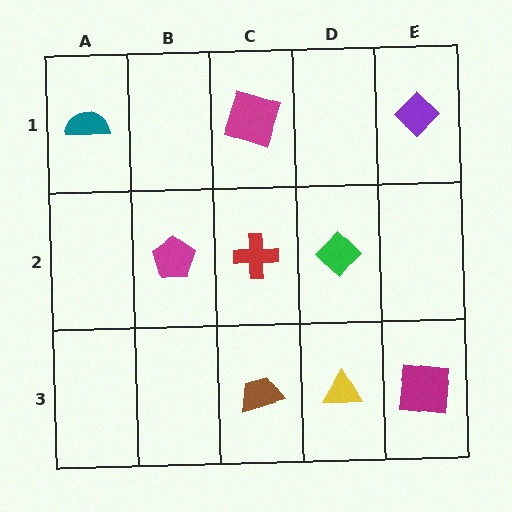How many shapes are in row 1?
3 shapes.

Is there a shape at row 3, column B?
No, that cell is empty.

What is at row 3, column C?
A brown trapezoid.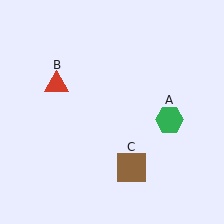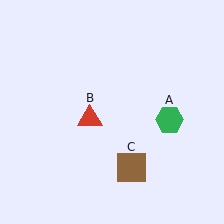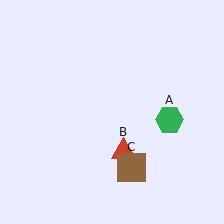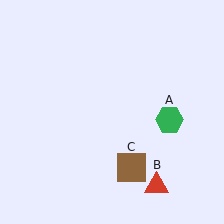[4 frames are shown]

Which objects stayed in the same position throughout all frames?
Green hexagon (object A) and brown square (object C) remained stationary.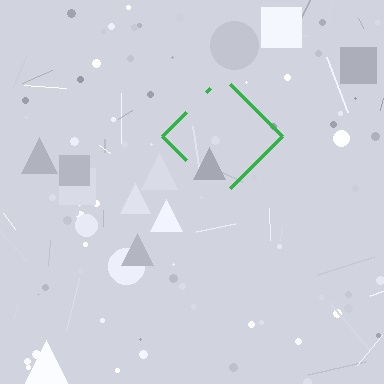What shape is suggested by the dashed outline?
The dashed outline suggests a diamond.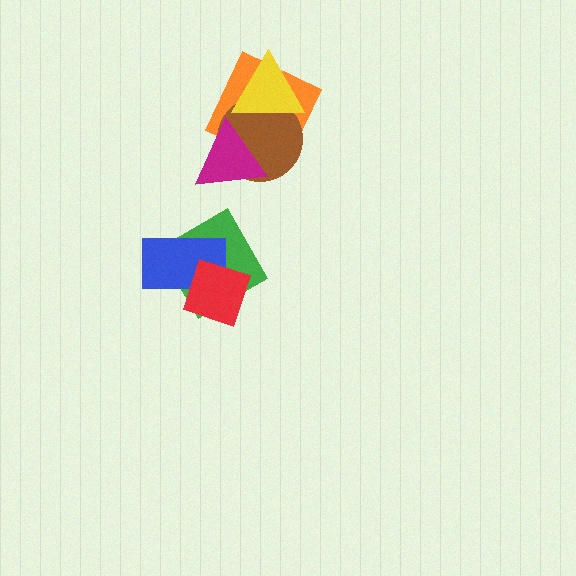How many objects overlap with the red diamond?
2 objects overlap with the red diamond.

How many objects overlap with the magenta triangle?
2 objects overlap with the magenta triangle.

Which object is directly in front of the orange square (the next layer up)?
The brown circle is directly in front of the orange square.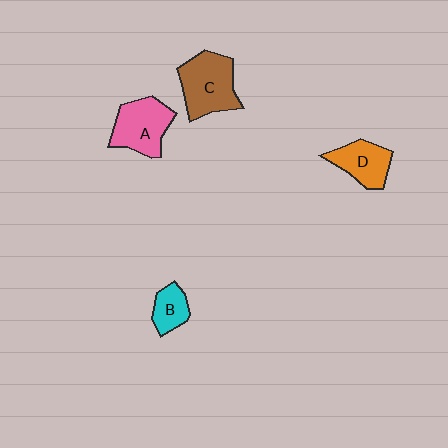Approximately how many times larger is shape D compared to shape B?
Approximately 1.5 times.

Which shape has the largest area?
Shape C (brown).